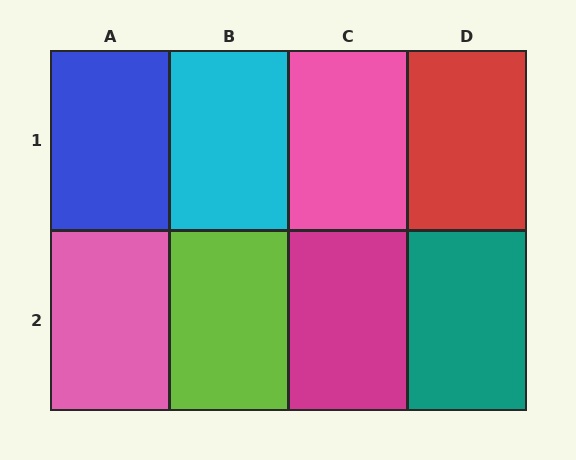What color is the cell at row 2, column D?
Teal.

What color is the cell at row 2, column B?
Lime.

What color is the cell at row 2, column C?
Magenta.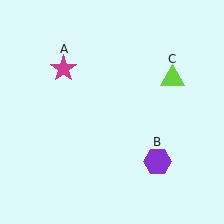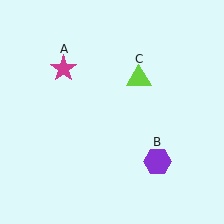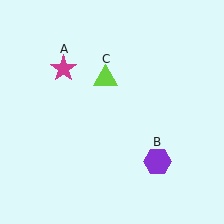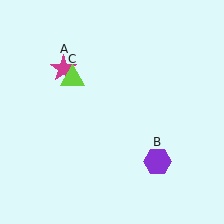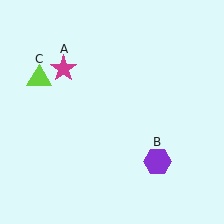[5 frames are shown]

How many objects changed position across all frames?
1 object changed position: lime triangle (object C).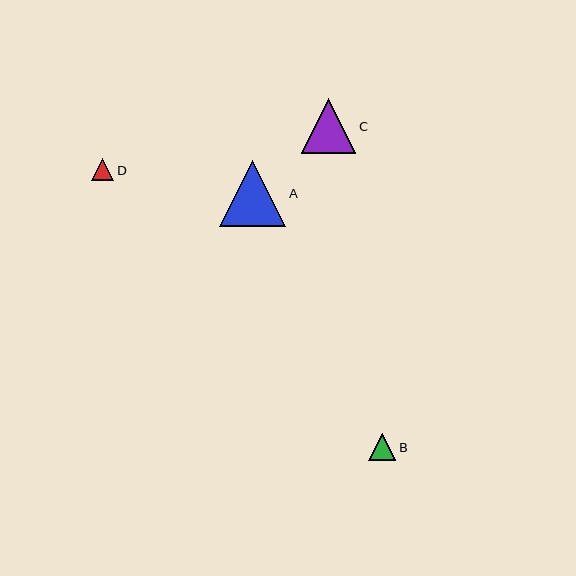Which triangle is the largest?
Triangle A is the largest with a size of approximately 66 pixels.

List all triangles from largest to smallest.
From largest to smallest: A, C, B, D.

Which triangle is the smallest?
Triangle D is the smallest with a size of approximately 22 pixels.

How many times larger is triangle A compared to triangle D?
Triangle A is approximately 3.0 times the size of triangle D.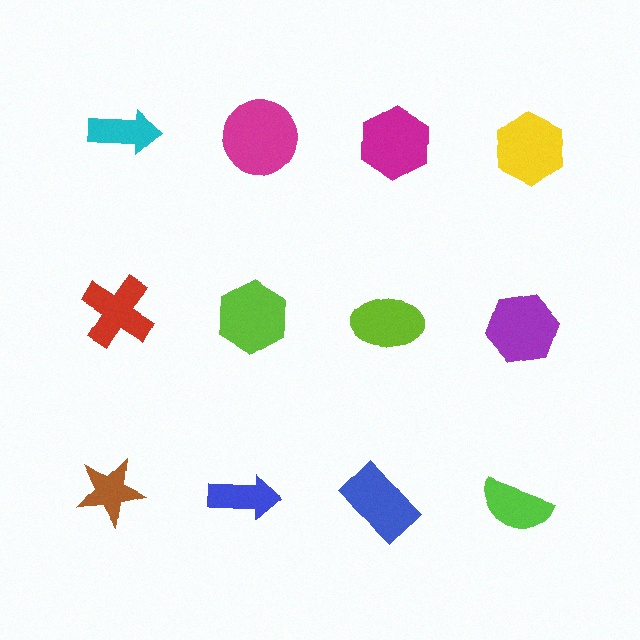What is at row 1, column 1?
A cyan arrow.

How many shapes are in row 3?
4 shapes.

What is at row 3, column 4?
A lime semicircle.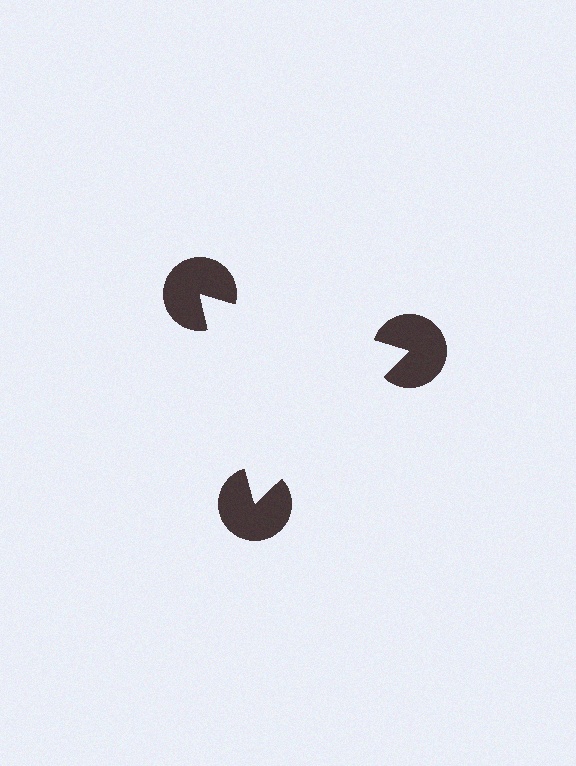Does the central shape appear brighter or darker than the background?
It typically appears slightly brighter than the background, even though no actual brightness change is drawn.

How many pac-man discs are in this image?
There are 3 — one at each vertex of the illusory triangle.